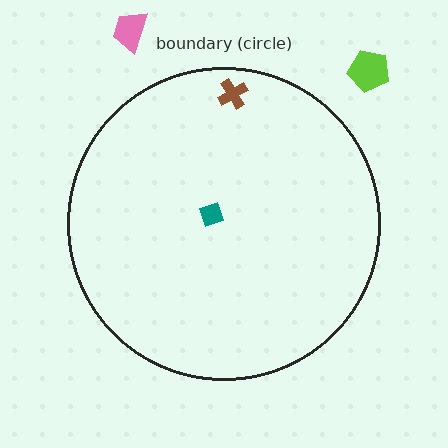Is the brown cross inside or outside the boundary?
Inside.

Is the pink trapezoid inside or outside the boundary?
Outside.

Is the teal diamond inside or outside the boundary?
Inside.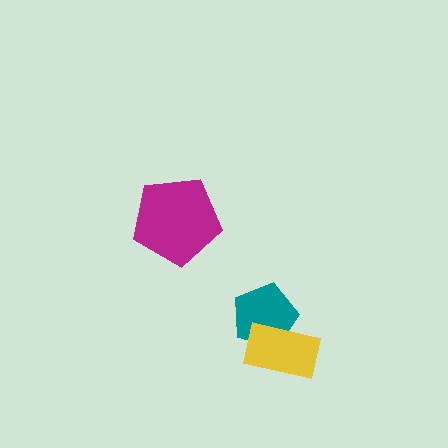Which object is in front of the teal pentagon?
The yellow rectangle is in front of the teal pentagon.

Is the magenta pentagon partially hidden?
No, no other shape covers it.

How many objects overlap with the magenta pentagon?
0 objects overlap with the magenta pentagon.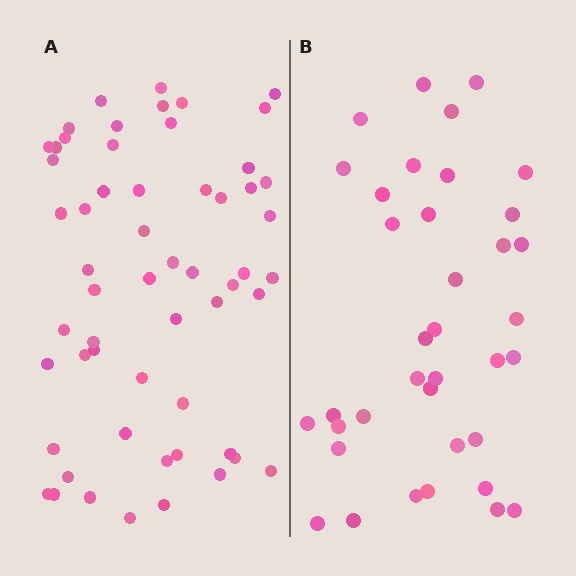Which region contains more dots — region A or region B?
Region A (the left region) has more dots.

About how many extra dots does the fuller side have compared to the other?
Region A has approximately 20 more dots than region B.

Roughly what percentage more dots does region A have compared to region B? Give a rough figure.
About 55% more.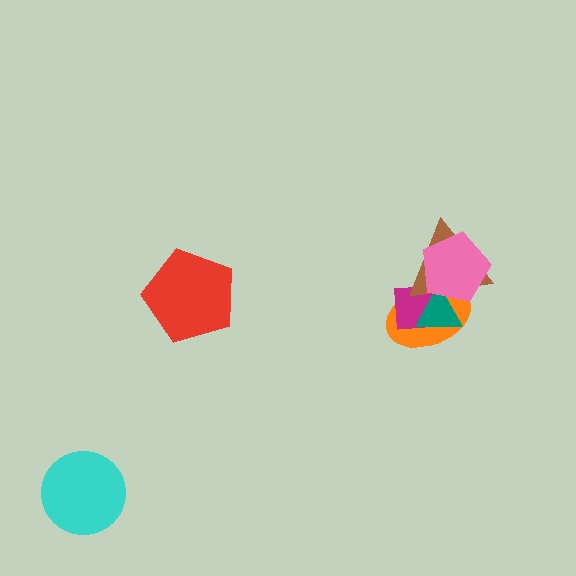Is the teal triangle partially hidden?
Yes, it is partially covered by another shape.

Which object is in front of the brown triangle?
The pink pentagon is in front of the brown triangle.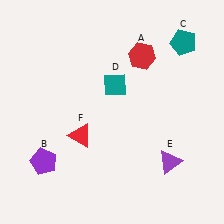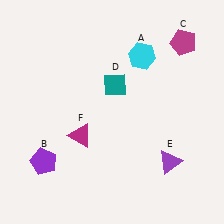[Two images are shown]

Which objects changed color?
A changed from red to cyan. C changed from teal to magenta. F changed from red to magenta.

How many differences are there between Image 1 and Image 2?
There are 3 differences between the two images.